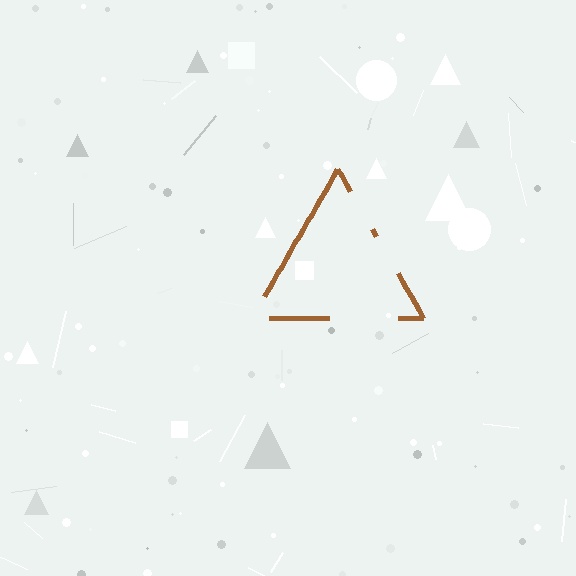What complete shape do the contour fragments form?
The contour fragments form a triangle.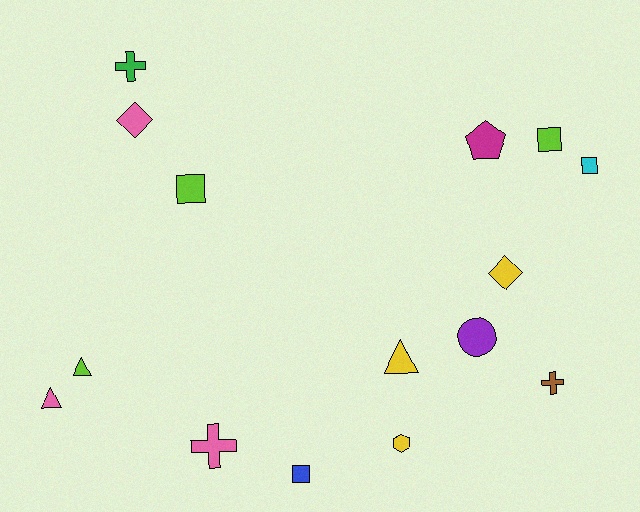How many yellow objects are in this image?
There are 3 yellow objects.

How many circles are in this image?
There is 1 circle.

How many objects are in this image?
There are 15 objects.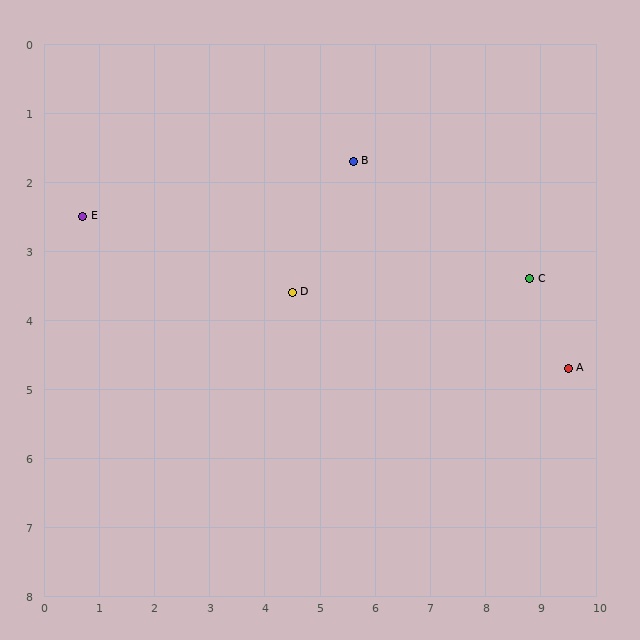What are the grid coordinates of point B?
Point B is at approximately (5.6, 1.7).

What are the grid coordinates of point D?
Point D is at approximately (4.5, 3.6).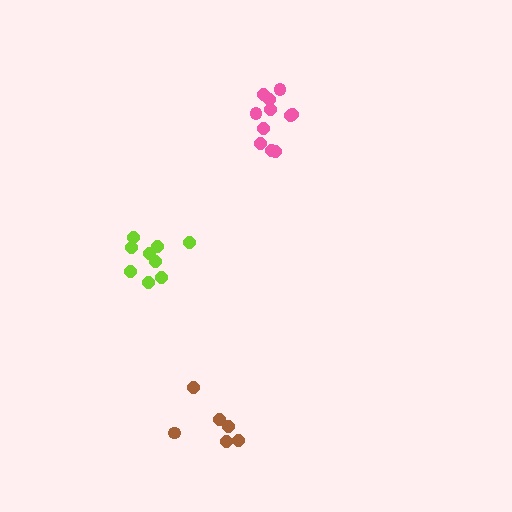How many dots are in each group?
Group 1: 9 dots, Group 2: 6 dots, Group 3: 11 dots (26 total).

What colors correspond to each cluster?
The clusters are colored: lime, brown, pink.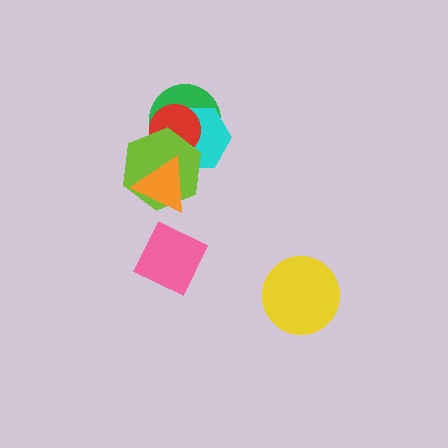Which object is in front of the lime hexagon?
The orange triangle is in front of the lime hexagon.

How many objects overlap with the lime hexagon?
4 objects overlap with the lime hexagon.